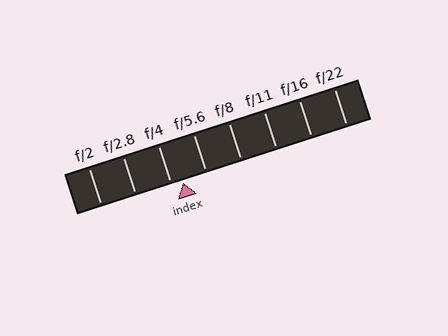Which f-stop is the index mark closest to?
The index mark is closest to f/4.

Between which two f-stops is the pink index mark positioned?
The index mark is between f/4 and f/5.6.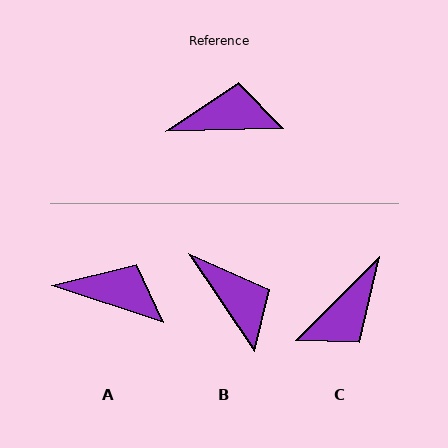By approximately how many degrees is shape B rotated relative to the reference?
Approximately 58 degrees clockwise.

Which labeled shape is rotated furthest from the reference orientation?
C, about 137 degrees away.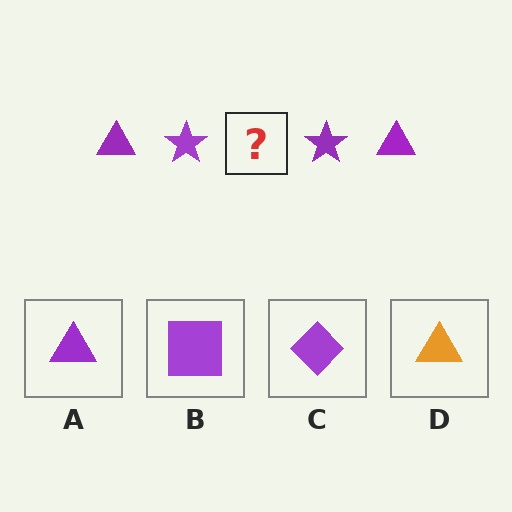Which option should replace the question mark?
Option A.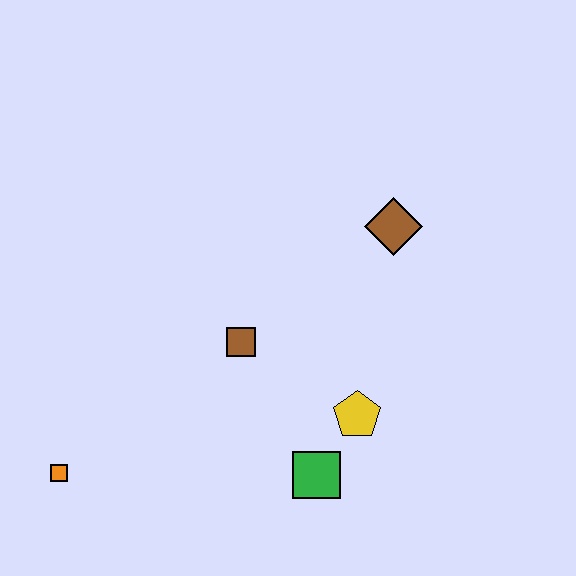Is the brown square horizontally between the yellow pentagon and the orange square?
Yes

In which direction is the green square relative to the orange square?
The green square is to the right of the orange square.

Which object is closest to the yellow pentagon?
The green square is closest to the yellow pentagon.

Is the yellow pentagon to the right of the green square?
Yes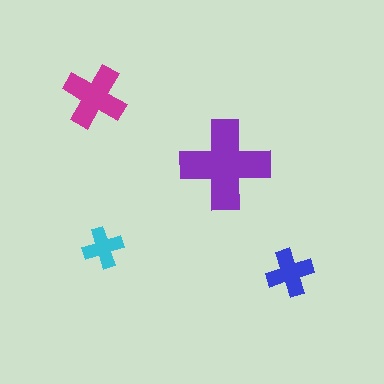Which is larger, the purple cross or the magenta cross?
The purple one.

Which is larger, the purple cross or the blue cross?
The purple one.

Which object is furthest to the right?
The blue cross is rightmost.